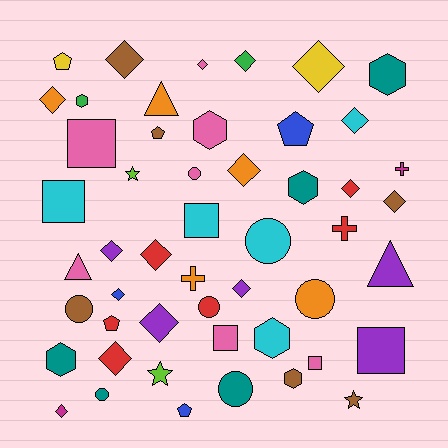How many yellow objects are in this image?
There are 2 yellow objects.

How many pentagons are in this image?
There are 5 pentagons.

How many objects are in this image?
There are 50 objects.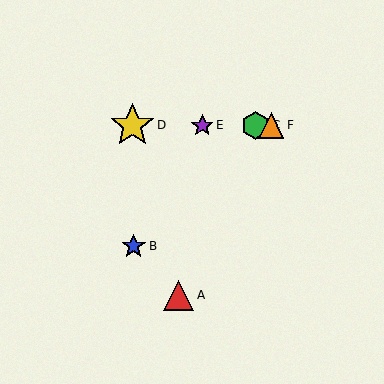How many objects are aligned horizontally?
4 objects (C, D, E, F) are aligned horizontally.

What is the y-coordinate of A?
Object A is at y≈295.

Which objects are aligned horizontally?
Objects C, D, E, F are aligned horizontally.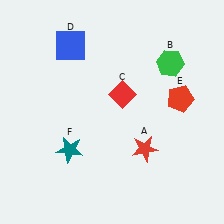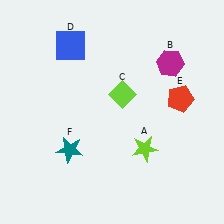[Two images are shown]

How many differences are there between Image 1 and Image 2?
There are 3 differences between the two images.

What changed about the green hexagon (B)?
In Image 1, B is green. In Image 2, it changed to magenta.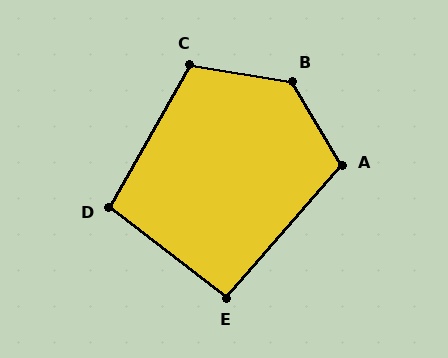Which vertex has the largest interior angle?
B, at approximately 130 degrees.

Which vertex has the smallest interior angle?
E, at approximately 94 degrees.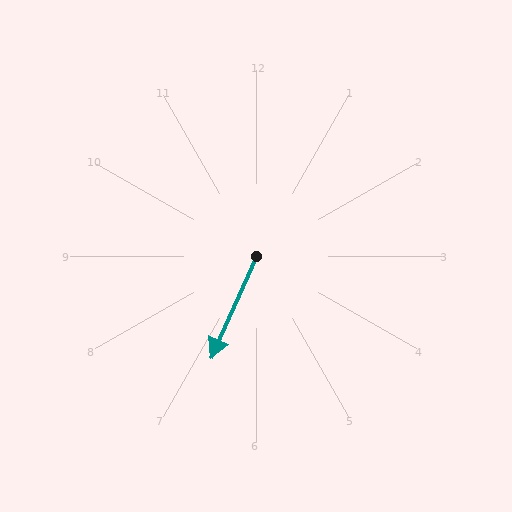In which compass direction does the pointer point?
Southwest.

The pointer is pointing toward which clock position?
Roughly 7 o'clock.